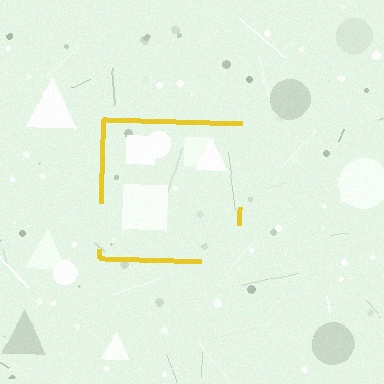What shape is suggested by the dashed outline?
The dashed outline suggests a square.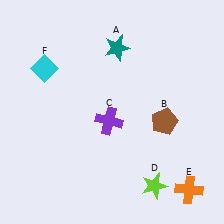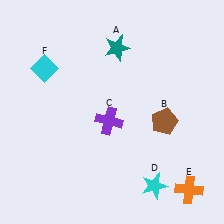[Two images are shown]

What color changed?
The star (D) changed from lime in Image 1 to cyan in Image 2.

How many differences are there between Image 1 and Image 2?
There is 1 difference between the two images.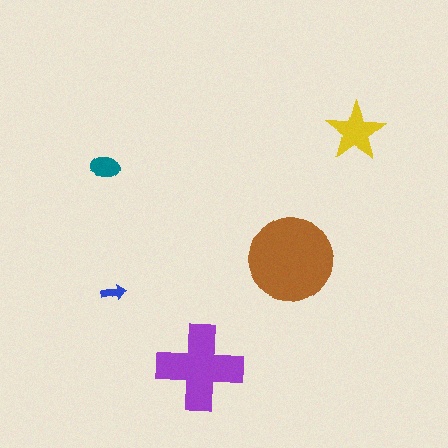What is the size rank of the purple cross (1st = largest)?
2nd.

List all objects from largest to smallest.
The brown circle, the purple cross, the yellow star, the teal ellipse, the blue arrow.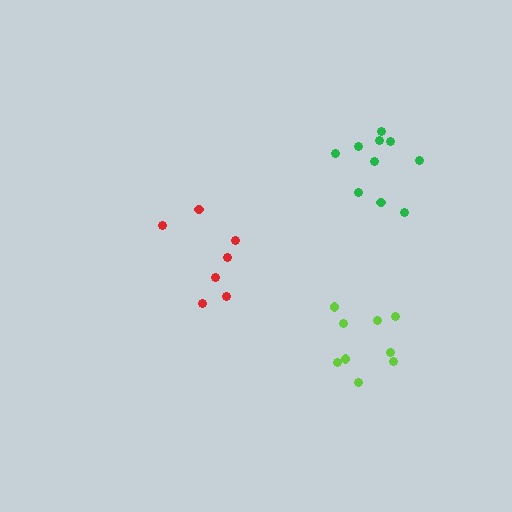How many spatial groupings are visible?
There are 3 spatial groupings.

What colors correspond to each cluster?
The clusters are colored: red, green, lime.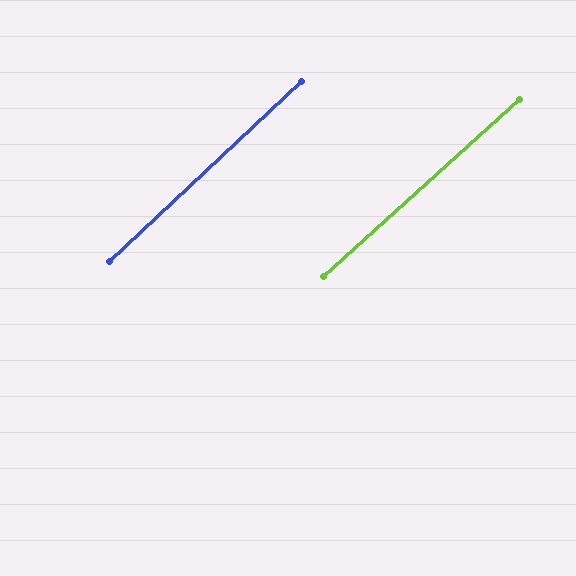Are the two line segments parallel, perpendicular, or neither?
Parallel — their directions differ by only 1.2°.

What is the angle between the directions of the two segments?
Approximately 1 degree.